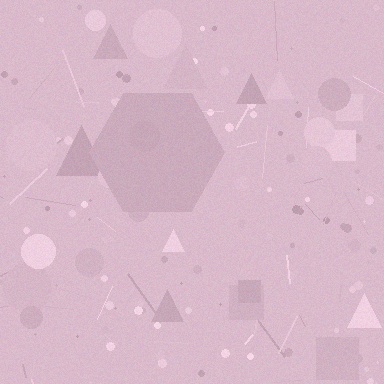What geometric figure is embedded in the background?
A hexagon is embedded in the background.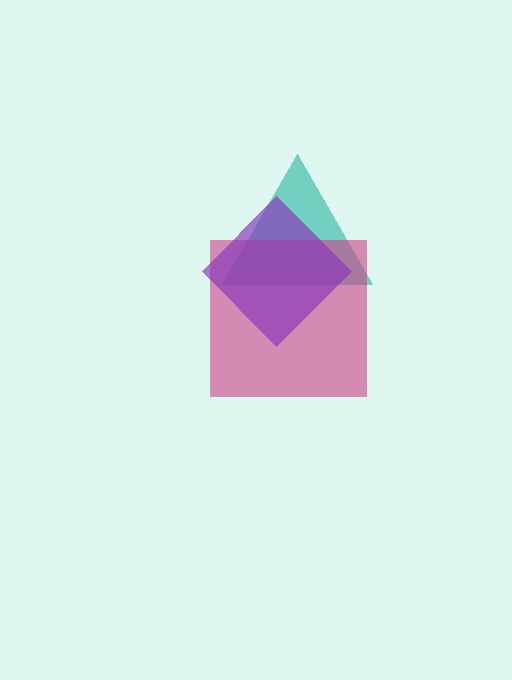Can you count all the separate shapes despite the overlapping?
Yes, there are 3 separate shapes.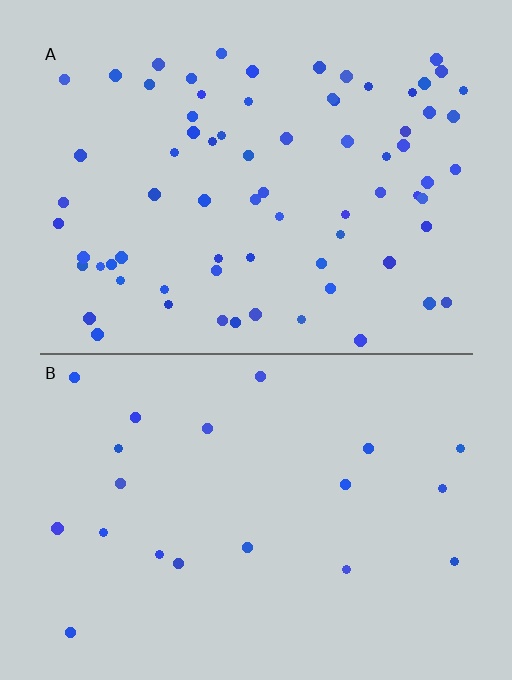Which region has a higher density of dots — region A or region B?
A (the top).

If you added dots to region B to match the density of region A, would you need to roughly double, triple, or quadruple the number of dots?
Approximately quadruple.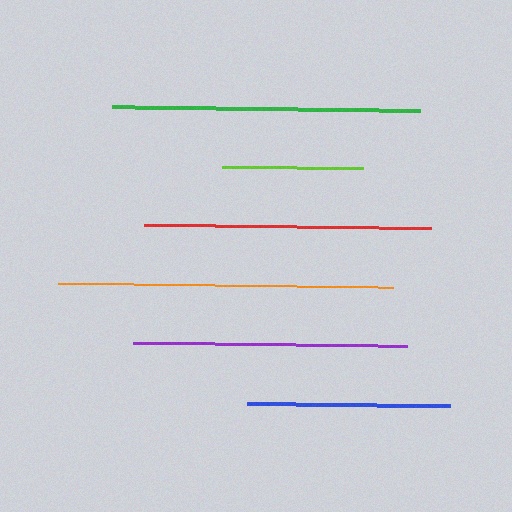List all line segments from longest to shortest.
From longest to shortest: orange, green, red, purple, blue, lime.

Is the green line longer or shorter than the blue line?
The green line is longer than the blue line.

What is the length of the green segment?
The green segment is approximately 308 pixels long.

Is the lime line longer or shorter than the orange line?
The orange line is longer than the lime line.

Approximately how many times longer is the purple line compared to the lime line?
The purple line is approximately 1.9 times the length of the lime line.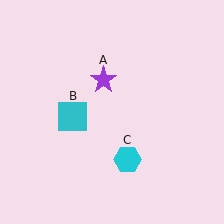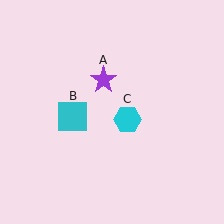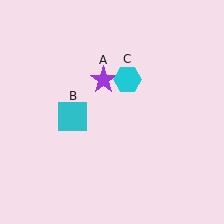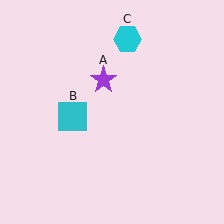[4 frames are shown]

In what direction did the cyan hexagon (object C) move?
The cyan hexagon (object C) moved up.